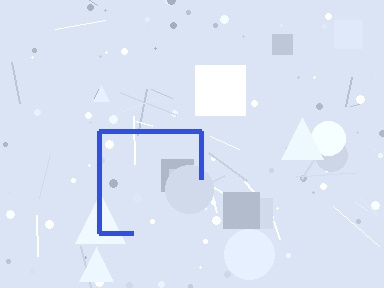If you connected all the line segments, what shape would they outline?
They would outline a square.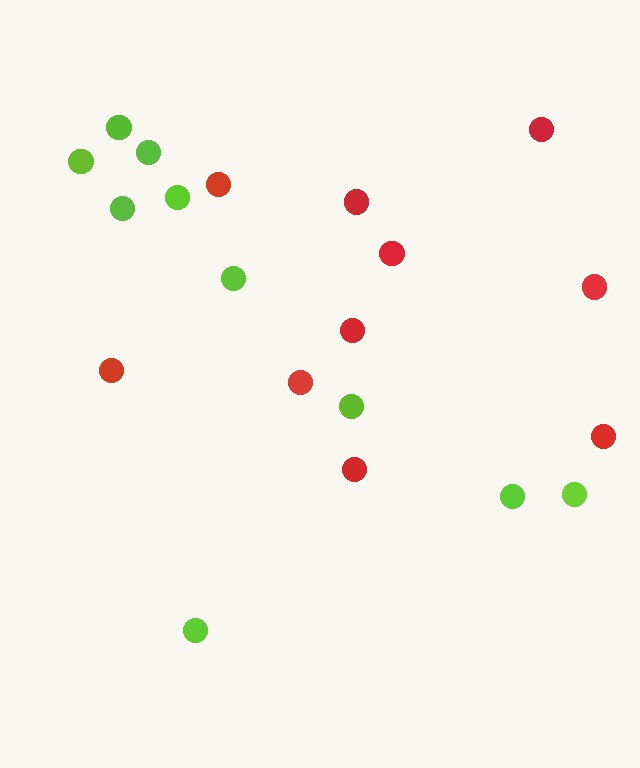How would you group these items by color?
There are 2 groups: one group of lime circles (10) and one group of red circles (10).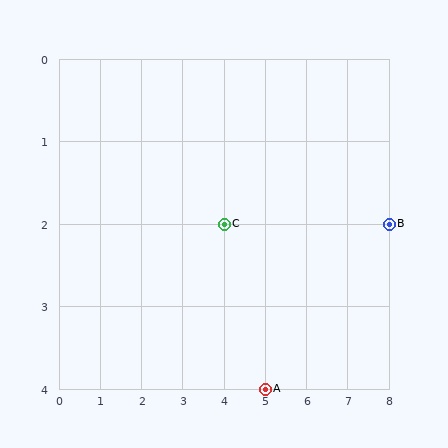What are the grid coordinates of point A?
Point A is at grid coordinates (5, 4).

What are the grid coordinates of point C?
Point C is at grid coordinates (4, 2).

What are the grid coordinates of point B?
Point B is at grid coordinates (8, 2).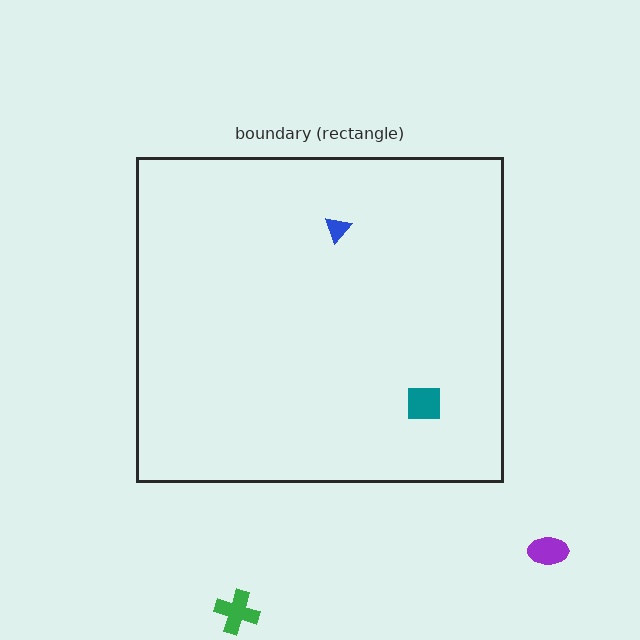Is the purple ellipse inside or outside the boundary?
Outside.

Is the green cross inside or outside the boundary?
Outside.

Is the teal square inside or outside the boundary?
Inside.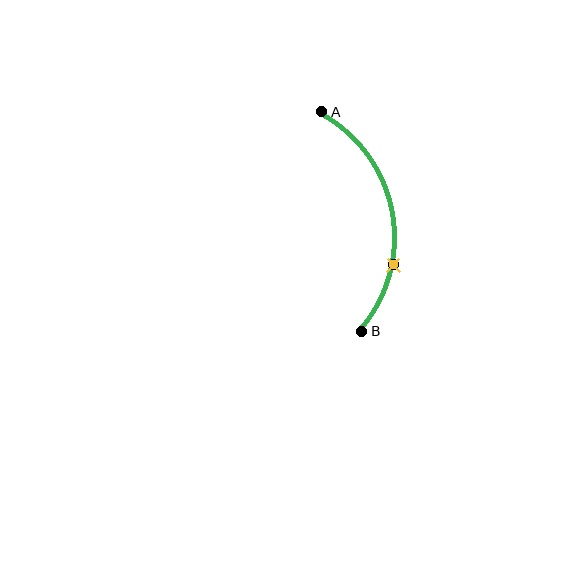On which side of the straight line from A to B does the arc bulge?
The arc bulges to the right of the straight line connecting A and B.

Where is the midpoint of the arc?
The arc midpoint is the point on the curve farthest from the straight line joining A and B. It sits to the right of that line.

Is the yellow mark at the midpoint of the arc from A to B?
No. The yellow mark lies on the arc but is closer to endpoint B. The arc midpoint would be at the point on the curve equidistant along the arc from both A and B.